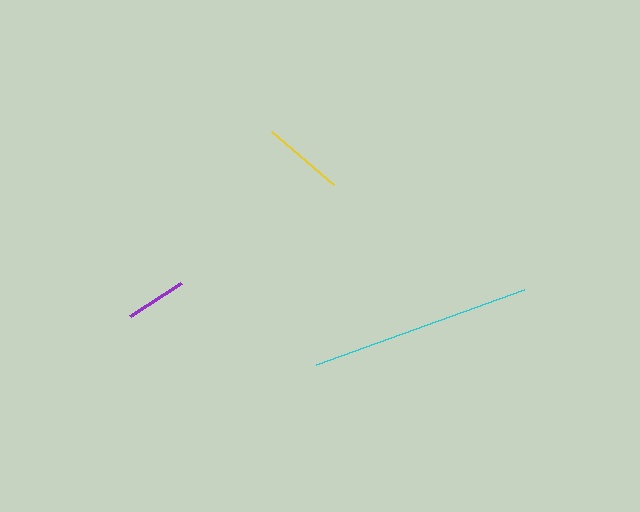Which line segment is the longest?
The cyan line is the longest at approximately 222 pixels.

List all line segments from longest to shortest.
From longest to shortest: cyan, yellow, purple.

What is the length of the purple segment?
The purple segment is approximately 60 pixels long.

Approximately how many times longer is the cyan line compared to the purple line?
The cyan line is approximately 3.7 times the length of the purple line.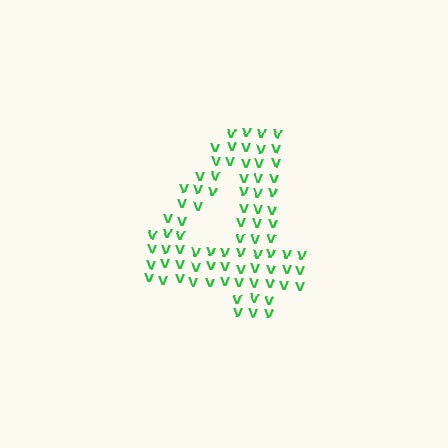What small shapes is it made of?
It is made of small letter V's.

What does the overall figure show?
The overall figure shows the digit 4.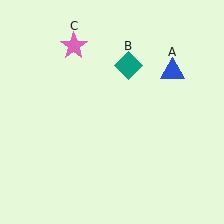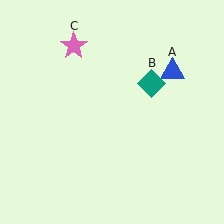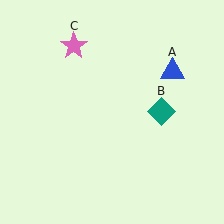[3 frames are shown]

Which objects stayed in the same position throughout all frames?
Blue triangle (object A) and pink star (object C) remained stationary.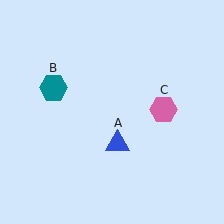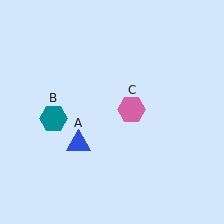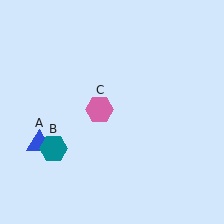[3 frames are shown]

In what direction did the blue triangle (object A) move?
The blue triangle (object A) moved left.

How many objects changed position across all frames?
3 objects changed position: blue triangle (object A), teal hexagon (object B), pink hexagon (object C).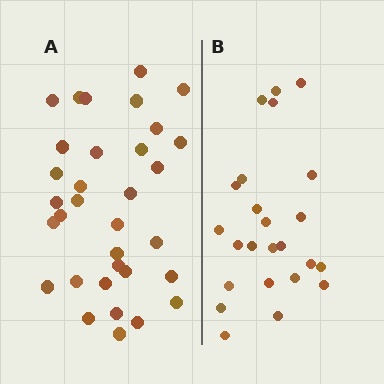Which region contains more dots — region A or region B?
Region A (the left region) has more dots.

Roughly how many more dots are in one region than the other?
Region A has roughly 8 or so more dots than region B.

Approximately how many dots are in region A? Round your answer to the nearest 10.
About 30 dots. (The exact count is 33, which rounds to 30.)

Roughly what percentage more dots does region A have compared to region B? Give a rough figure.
About 40% more.